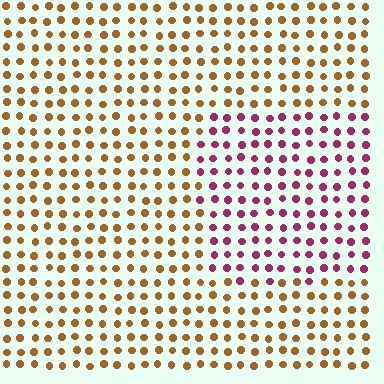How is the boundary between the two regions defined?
The boundary is defined purely by a slight shift in hue (about 64 degrees). Spacing, size, and orientation are identical on both sides.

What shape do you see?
I see a rectangle.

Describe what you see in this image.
The image is filled with small brown elements in a uniform arrangement. A rectangle-shaped region is visible where the elements are tinted to a slightly different hue, forming a subtle color boundary.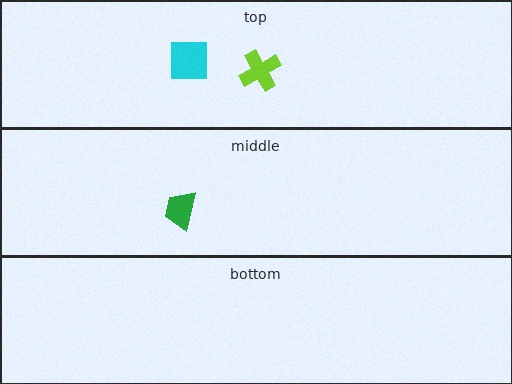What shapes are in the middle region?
The green trapezoid.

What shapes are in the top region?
The lime cross, the cyan square.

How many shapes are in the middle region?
1.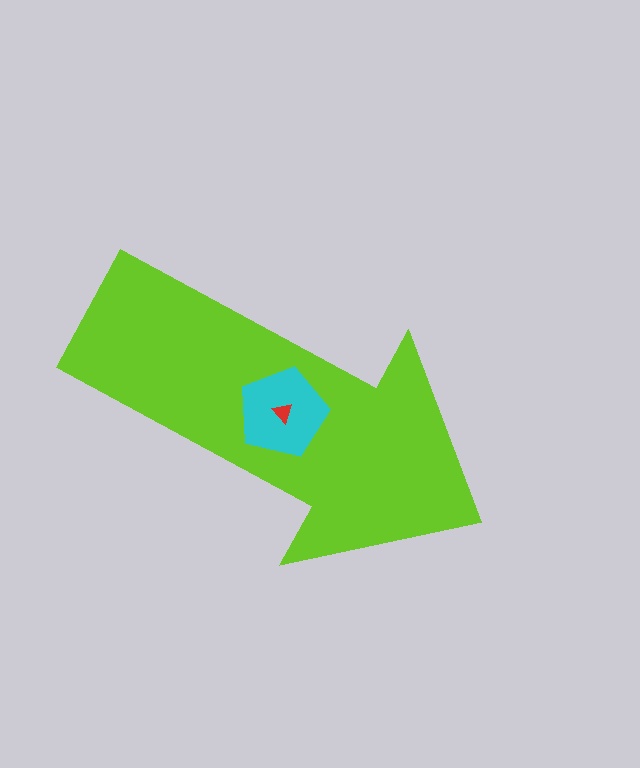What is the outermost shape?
The lime arrow.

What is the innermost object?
The red triangle.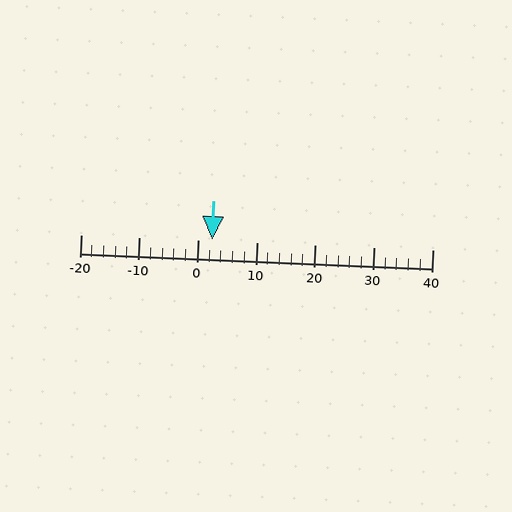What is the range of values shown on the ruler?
The ruler shows values from -20 to 40.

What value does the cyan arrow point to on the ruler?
The cyan arrow points to approximately 2.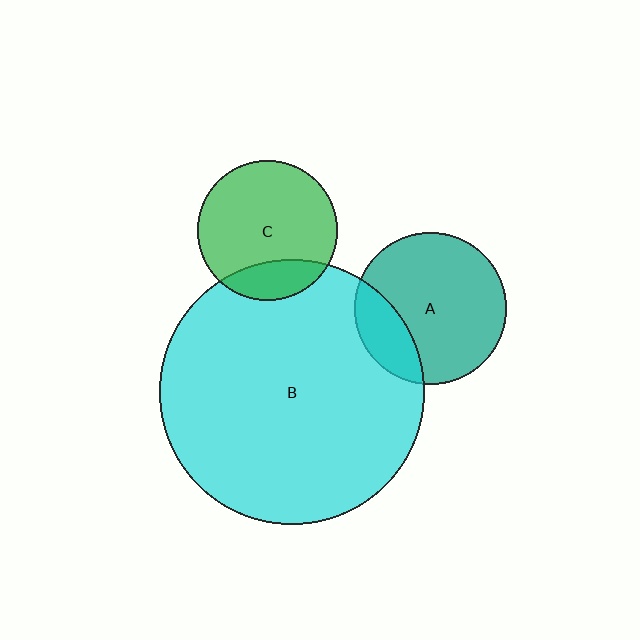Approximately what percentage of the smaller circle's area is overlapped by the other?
Approximately 20%.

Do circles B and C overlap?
Yes.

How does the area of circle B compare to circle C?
Approximately 3.6 times.